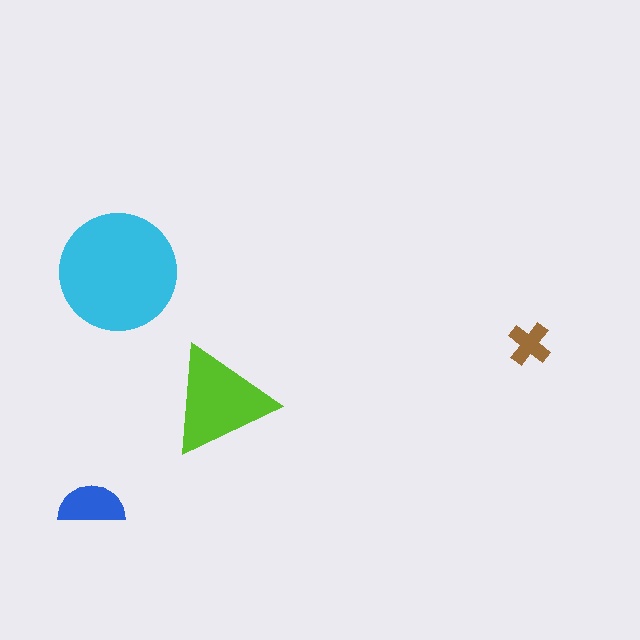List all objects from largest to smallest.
The cyan circle, the lime triangle, the blue semicircle, the brown cross.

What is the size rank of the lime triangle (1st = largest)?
2nd.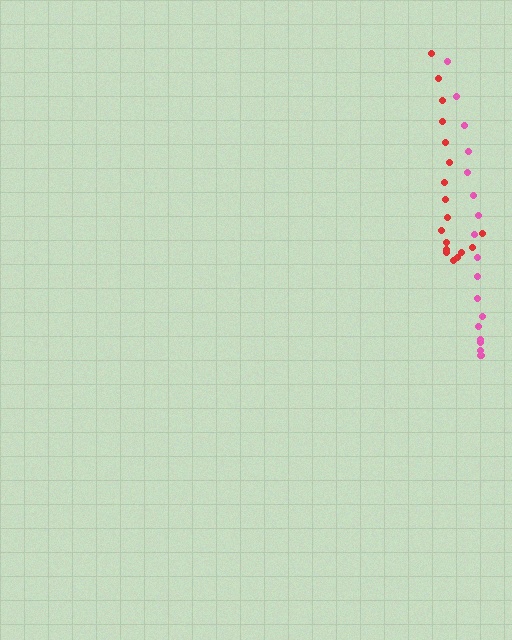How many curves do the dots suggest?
There are 2 distinct paths.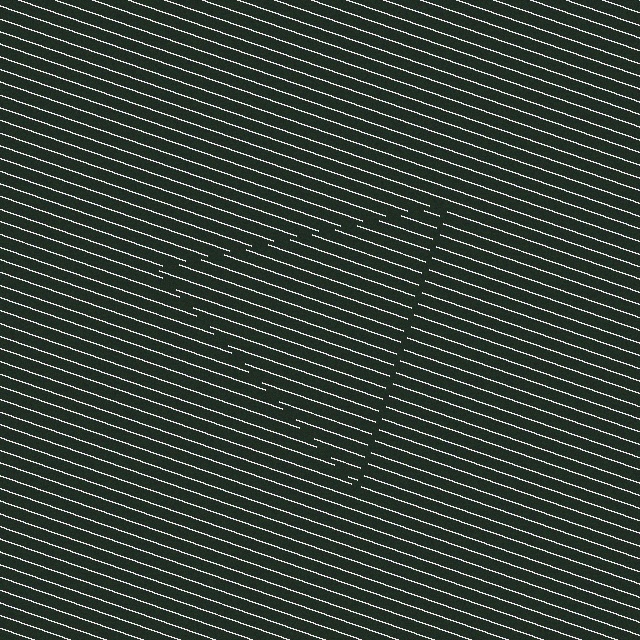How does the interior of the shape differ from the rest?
The interior of the shape contains the same grating, shifted by half a period — the contour is defined by the phase discontinuity where line-ends from the inner and outer gratings abut.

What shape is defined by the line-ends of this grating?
An illusory triangle. The interior of the shape contains the same grating, shifted by half a period — the contour is defined by the phase discontinuity where line-ends from the inner and outer gratings abut.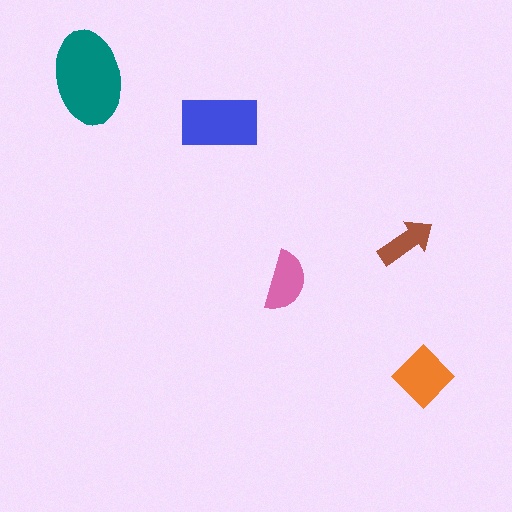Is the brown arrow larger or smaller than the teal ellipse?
Smaller.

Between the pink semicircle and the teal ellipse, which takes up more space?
The teal ellipse.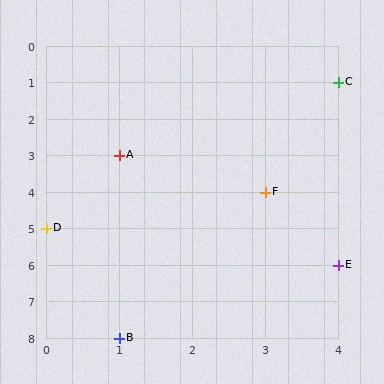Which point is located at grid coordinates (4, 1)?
Point C is at (4, 1).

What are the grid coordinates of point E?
Point E is at grid coordinates (4, 6).